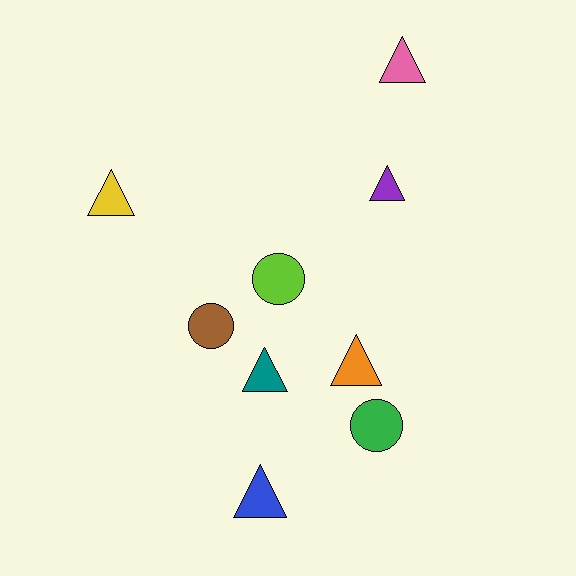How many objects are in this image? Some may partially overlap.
There are 9 objects.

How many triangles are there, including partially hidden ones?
There are 6 triangles.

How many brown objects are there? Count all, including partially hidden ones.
There is 1 brown object.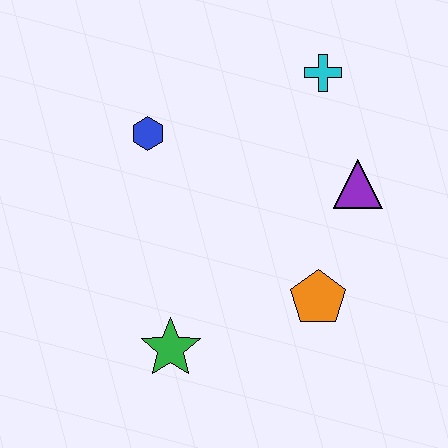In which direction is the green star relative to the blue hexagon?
The green star is below the blue hexagon.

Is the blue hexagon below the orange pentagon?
No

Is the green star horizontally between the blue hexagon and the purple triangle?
Yes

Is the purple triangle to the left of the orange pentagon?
No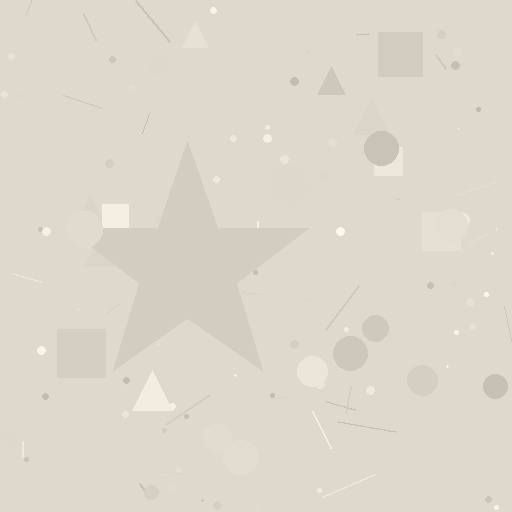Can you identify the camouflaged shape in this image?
The camouflaged shape is a star.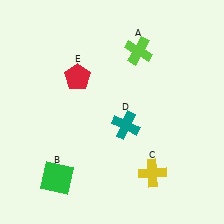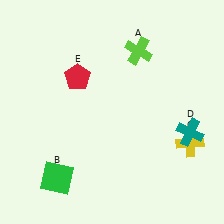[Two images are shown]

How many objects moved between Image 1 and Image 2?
2 objects moved between the two images.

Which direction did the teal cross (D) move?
The teal cross (D) moved right.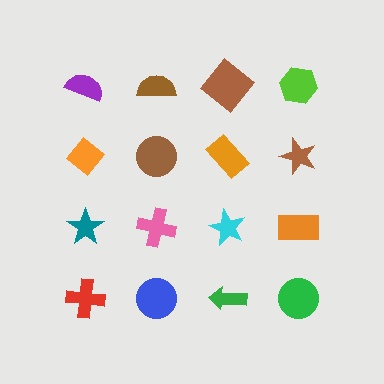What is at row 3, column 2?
A pink cross.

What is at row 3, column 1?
A teal star.